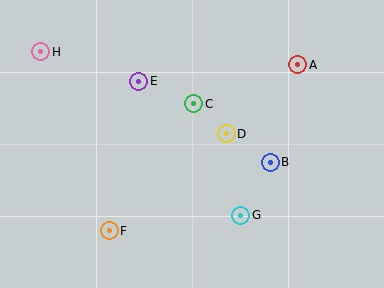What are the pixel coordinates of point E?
Point E is at (139, 81).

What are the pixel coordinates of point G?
Point G is at (241, 215).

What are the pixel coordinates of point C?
Point C is at (194, 104).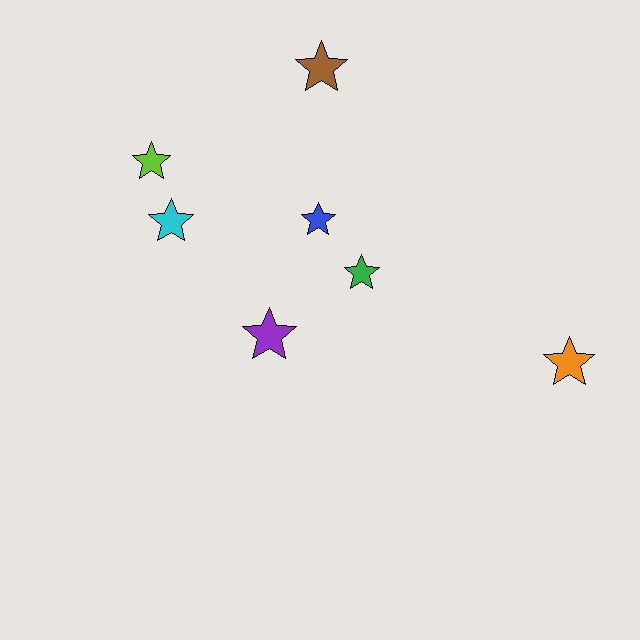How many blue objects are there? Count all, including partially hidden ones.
There is 1 blue object.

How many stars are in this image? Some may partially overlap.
There are 7 stars.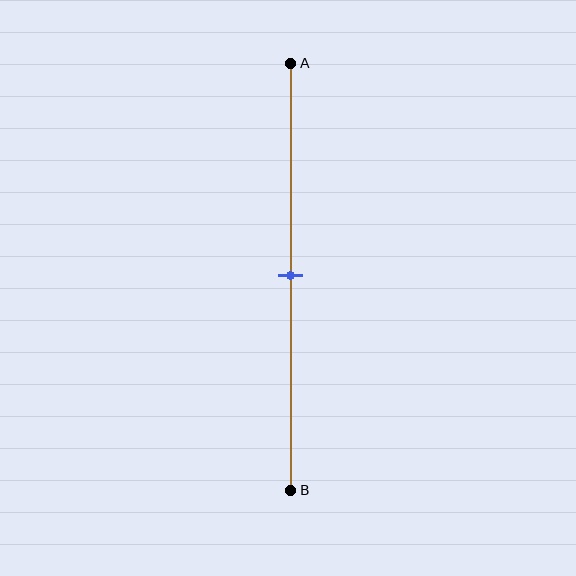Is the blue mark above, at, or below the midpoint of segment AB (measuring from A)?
The blue mark is approximately at the midpoint of segment AB.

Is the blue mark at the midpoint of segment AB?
Yes, the mark is approximately at the midpoint.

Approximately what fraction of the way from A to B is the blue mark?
The blue mark is approximately 50% of the way from A to B.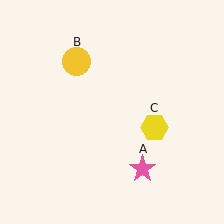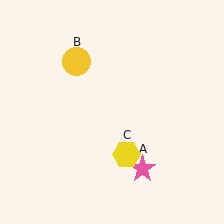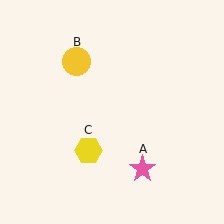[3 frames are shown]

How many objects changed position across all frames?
1 object changed position: yellow hexagon (object C).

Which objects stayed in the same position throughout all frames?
Pink star (object A) and yellow circle (object B) remained stationary.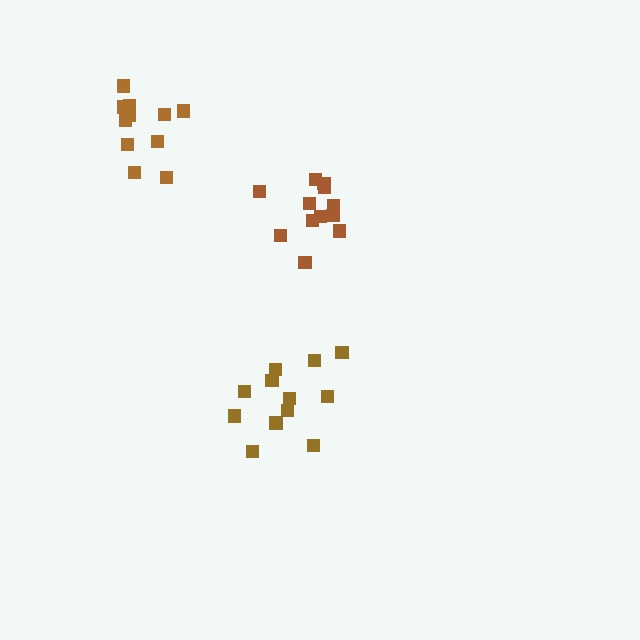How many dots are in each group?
Group 1: 12 dots, Group 2: 12 dots, Group 3: 11 dots (35 total).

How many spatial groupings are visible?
There are 3 spatial groupings.